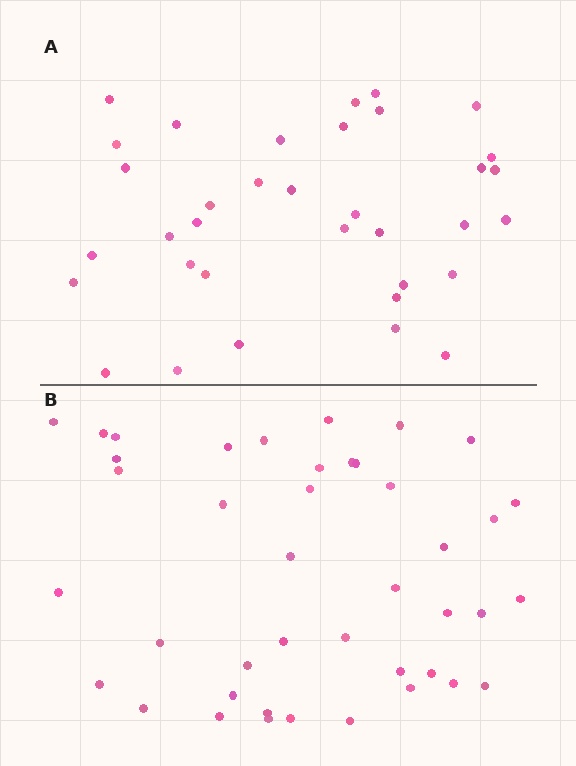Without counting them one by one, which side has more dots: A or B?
Region B (the bottom region) has more dots.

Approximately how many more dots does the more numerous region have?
Region B has roughly 8 or so more dots than region A.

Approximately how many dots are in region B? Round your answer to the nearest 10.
About 40 dots. (The exact count is 42, which rounds to 40.)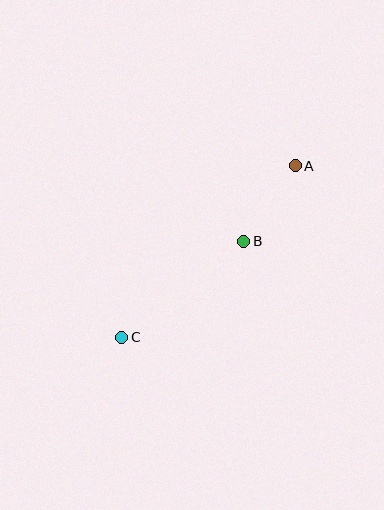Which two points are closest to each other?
Points A and B are closest to each other.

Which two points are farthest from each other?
Points A and C are farthest from each other.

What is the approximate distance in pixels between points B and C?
The distance between B and C is approximately 155 pixels.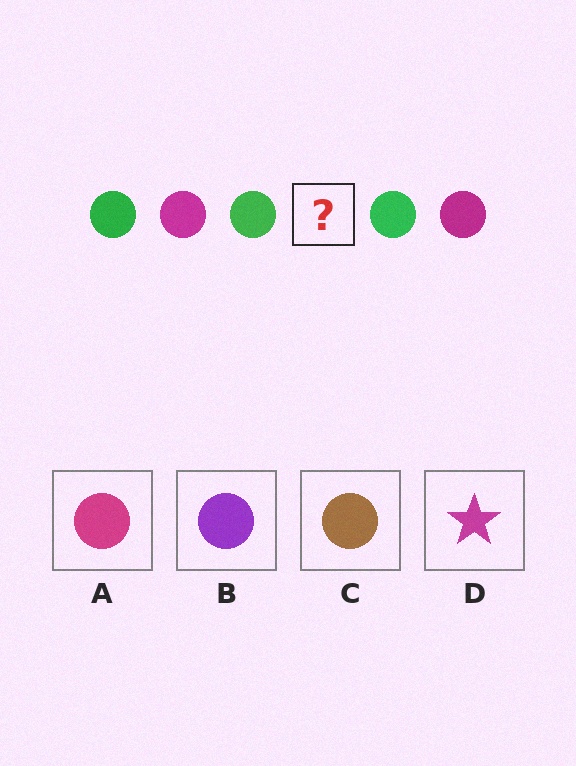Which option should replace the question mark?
Option A.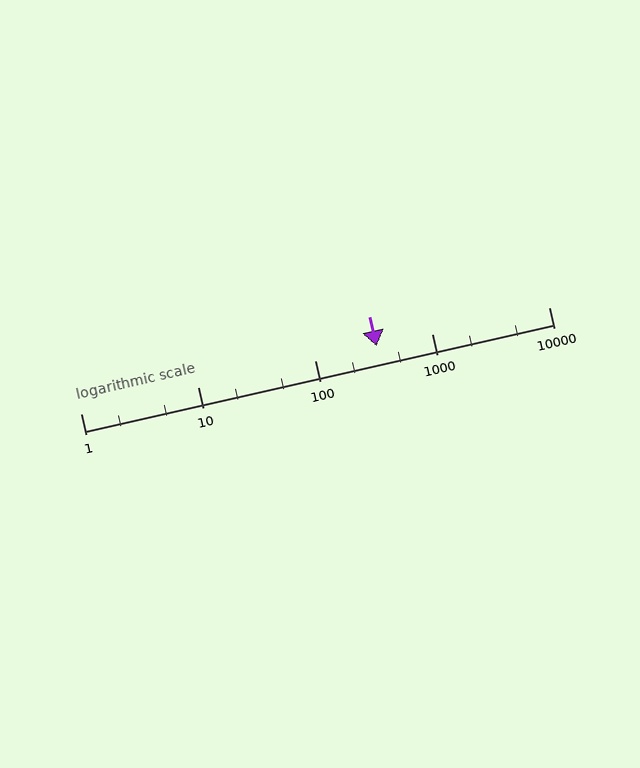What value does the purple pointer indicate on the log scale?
The pointer indicates approximately 340.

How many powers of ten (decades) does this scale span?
The scale spans 4 decades, from 1 to 10000.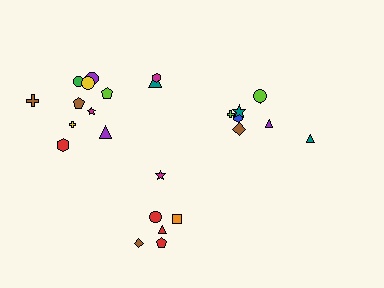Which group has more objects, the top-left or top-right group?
The top-left group.